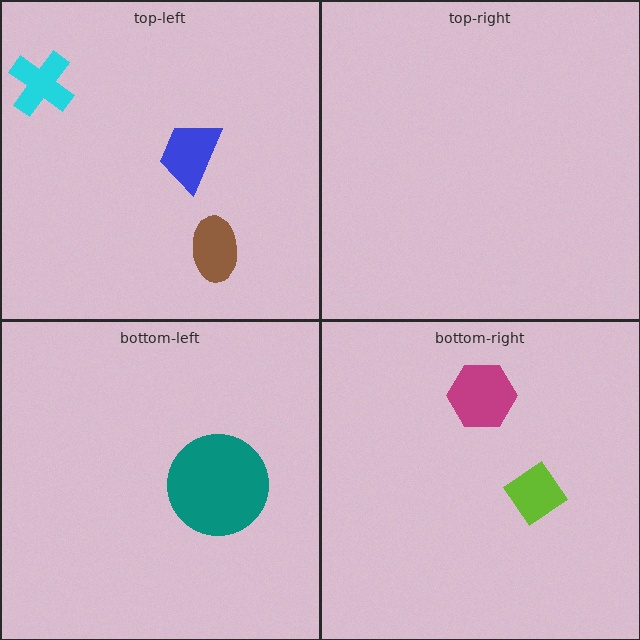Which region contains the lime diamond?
The bottom-right region.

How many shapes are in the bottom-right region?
2.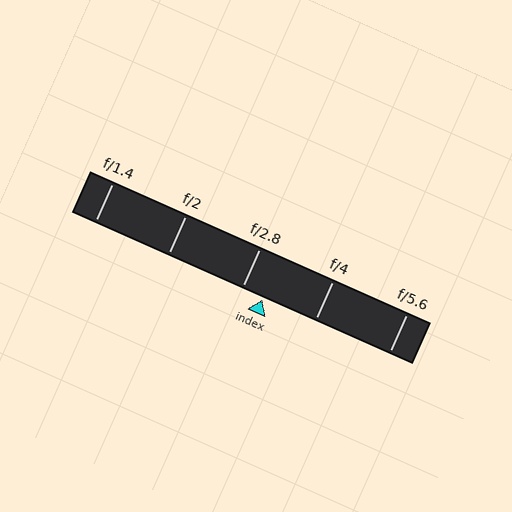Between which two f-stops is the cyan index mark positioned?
The index mark is between f/2.8 and f/4.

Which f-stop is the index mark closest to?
The index mark is closest to f/2.8.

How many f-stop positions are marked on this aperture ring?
There are 5 f-stop positions marked.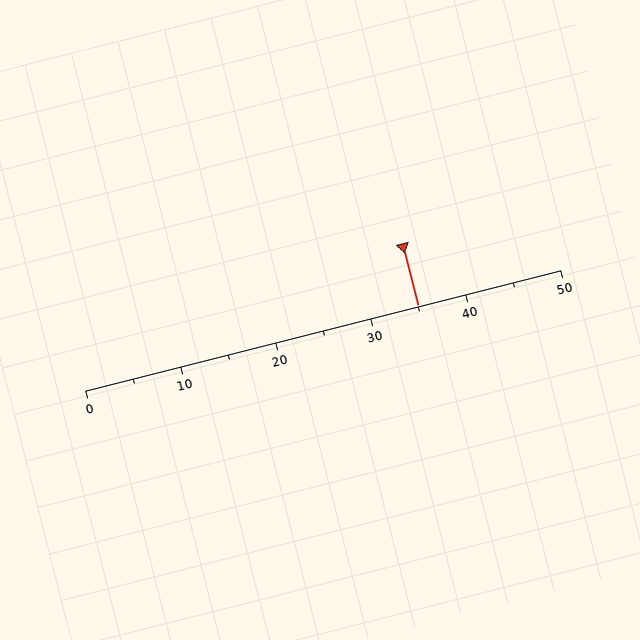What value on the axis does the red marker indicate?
The marker indicates approximately 35.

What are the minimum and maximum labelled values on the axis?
The axis runs from 0 to 50.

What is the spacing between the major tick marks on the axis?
The major ticks are spaced 10 apart.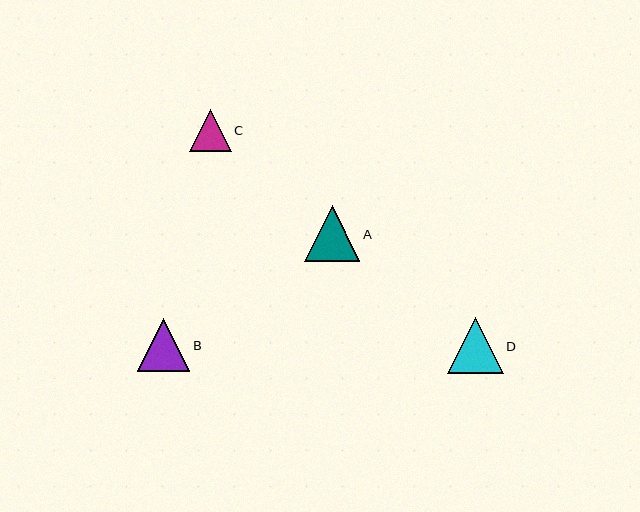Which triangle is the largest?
Triangle D is the largest with a size of approximately 56 pixels.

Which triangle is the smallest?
Triangle C is the smallest with a size of approximately 42 pixels.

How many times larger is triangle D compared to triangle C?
Triangle D is approximately 1.3 times the size of triangle C.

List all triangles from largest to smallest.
From largest to smallest: D, A, B, C.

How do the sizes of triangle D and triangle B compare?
Triangle D and triangle B are approximately the same size.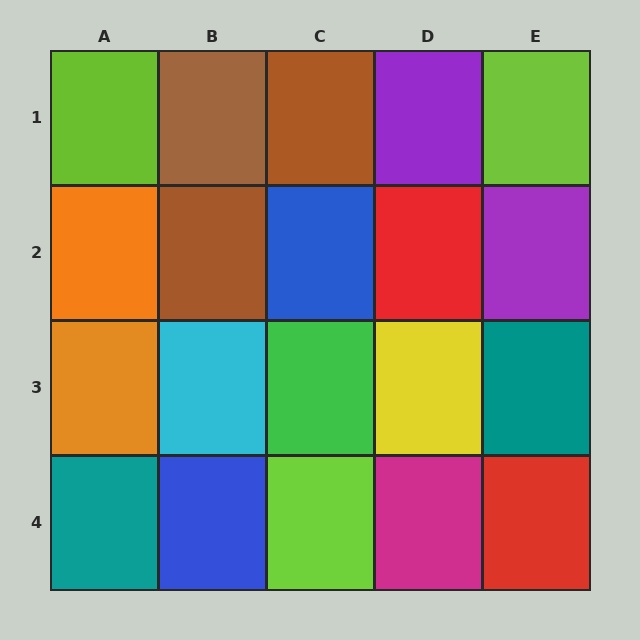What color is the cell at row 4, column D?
Magenta.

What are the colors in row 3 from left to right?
Orange, cyan, green, yellow, teal.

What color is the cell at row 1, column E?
Lime.